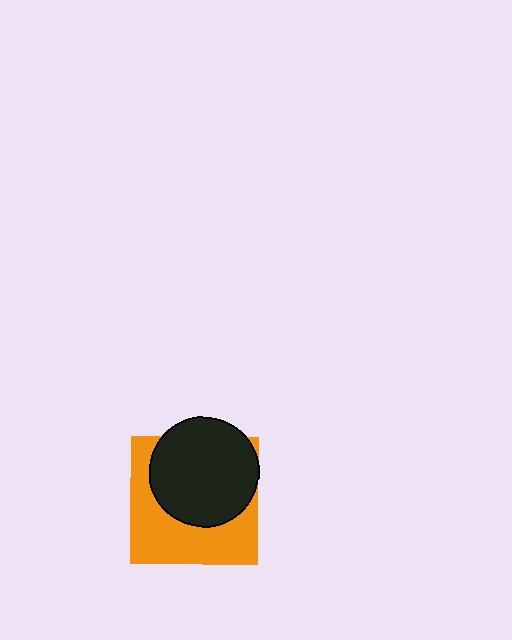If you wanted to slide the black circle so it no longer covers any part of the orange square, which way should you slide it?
Slide it up — that is the most direct way to separate the two shapes.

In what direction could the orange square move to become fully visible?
The orange square could move down. That would shift it out from behind the black circle entirely.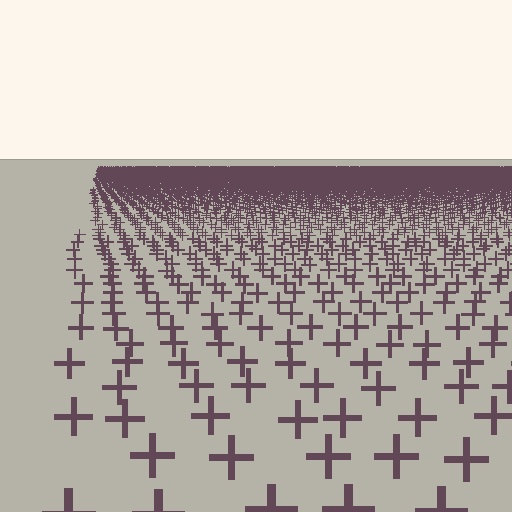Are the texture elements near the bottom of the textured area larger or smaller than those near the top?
Larger. Near the bottom, elements are closer to the viewer and appear at a bigger on-screen size.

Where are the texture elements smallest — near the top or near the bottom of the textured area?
Near the top.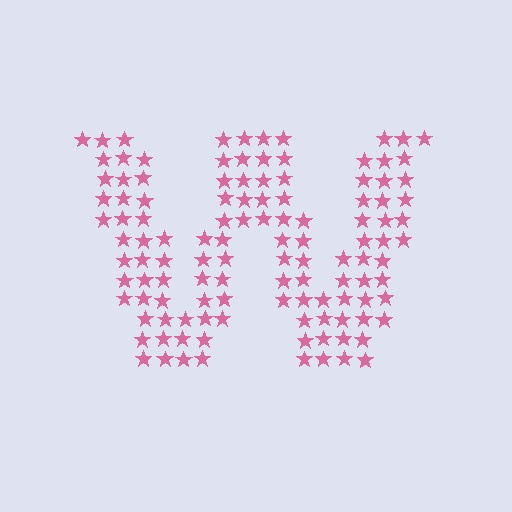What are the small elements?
The small elements are stars.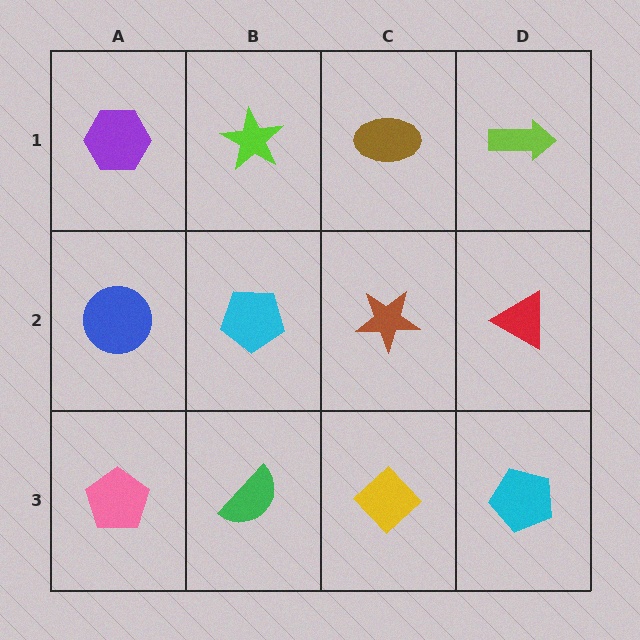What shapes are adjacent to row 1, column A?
A blue circle (row 2, column A), a lime star (row 1, column B).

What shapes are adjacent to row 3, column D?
A red triangle (row 2, column D), a yellow diamond (row 3, column C).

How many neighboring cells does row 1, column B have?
3.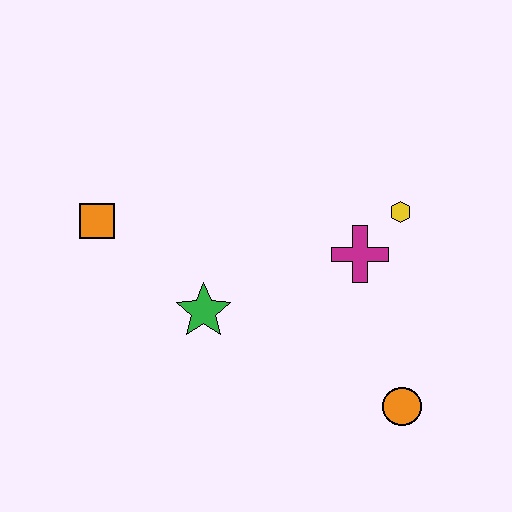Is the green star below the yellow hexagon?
Yes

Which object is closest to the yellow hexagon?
The magenta cross is closest to the yellow hexagon.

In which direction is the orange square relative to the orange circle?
The orange square is to the left of the orange circle.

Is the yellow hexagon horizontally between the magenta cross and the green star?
No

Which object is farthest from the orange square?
The orange circle is farthest from the orange square.